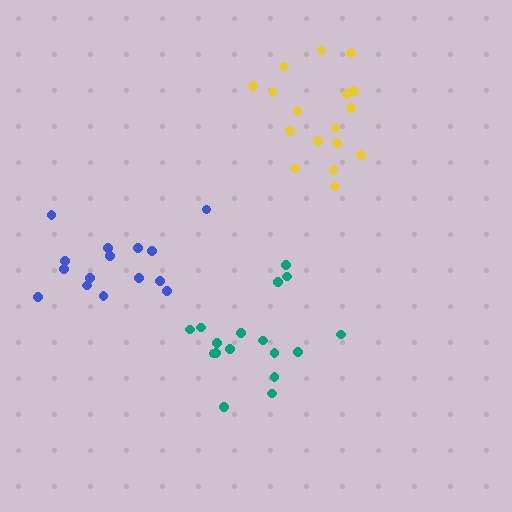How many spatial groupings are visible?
There are 3 spatial groupings.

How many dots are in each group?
Group 1: 15 dots, Group 2: 17 dots, Group 3: 17 dots (49 total).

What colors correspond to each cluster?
The clusters are colored: blue, teal, yellow.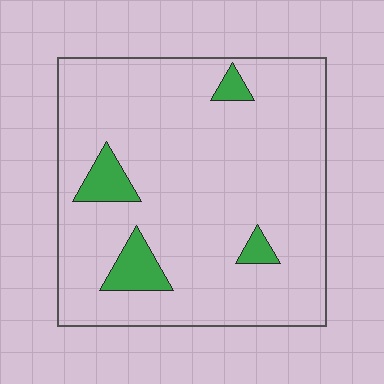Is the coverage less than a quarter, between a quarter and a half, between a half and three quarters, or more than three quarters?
Less than a quarter.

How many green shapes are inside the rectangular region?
4.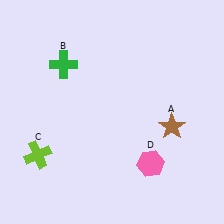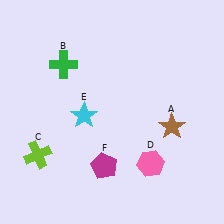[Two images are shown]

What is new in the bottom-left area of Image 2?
A cyan star (E) was added in the bottom-left area of Image 2.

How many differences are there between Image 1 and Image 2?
There are 2 differences between the two images.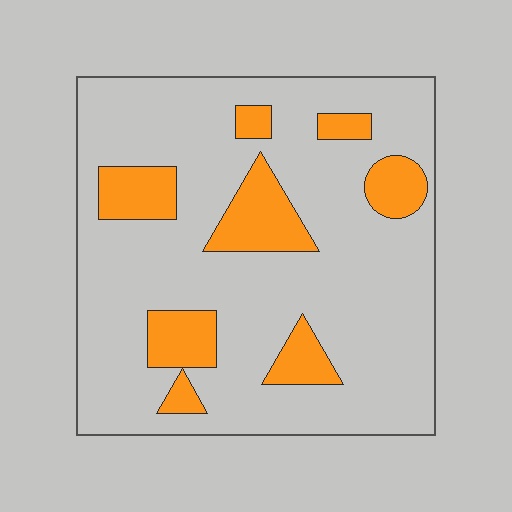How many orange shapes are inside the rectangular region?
8.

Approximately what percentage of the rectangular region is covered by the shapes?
Approximately 20%.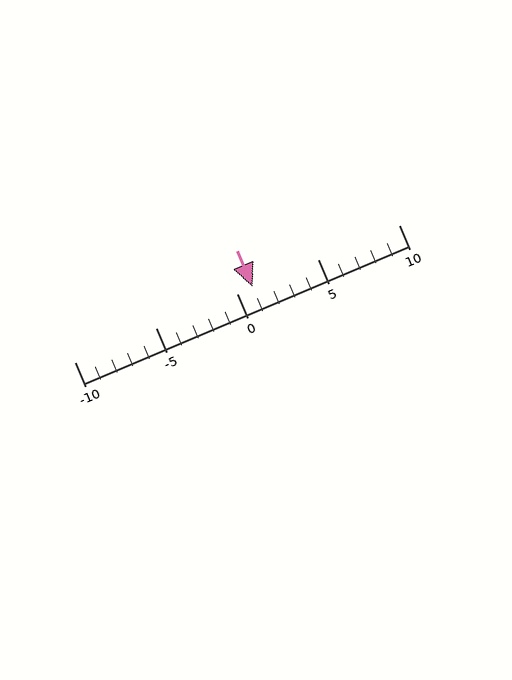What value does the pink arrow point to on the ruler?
The pink arrow points to approximately 1.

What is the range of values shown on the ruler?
The ruler shows values from -10 to 10.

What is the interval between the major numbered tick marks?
The major tick marks are spaced 5 units apart.